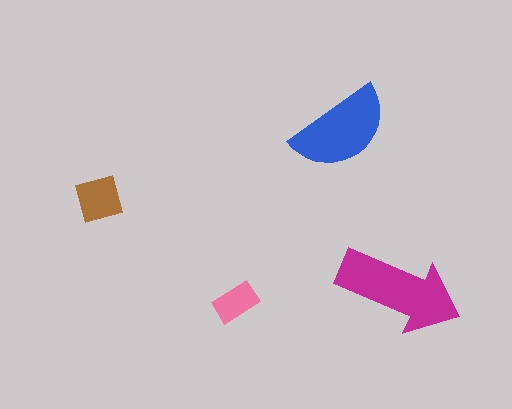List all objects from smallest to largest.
The pink rectangle, the brown square, the blue semicircle, the magenta arrow.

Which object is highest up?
The blue semicircle is topmost.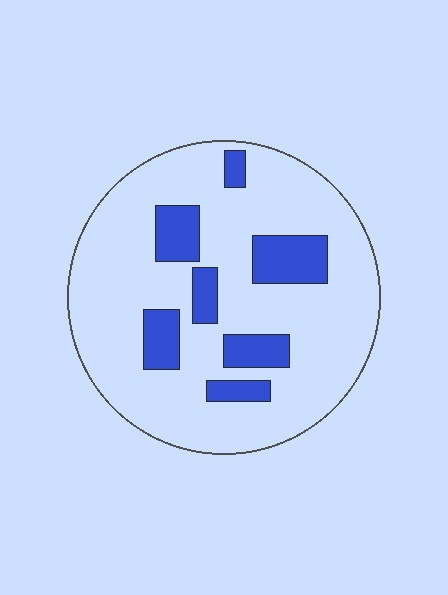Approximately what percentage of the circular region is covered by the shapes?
Approximately 20%.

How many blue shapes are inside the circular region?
7.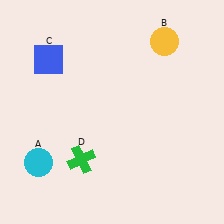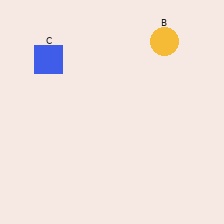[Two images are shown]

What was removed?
The cyan circle (A), the green cross (D) were removed in Image 2.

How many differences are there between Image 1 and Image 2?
There are 2 differences between the two images.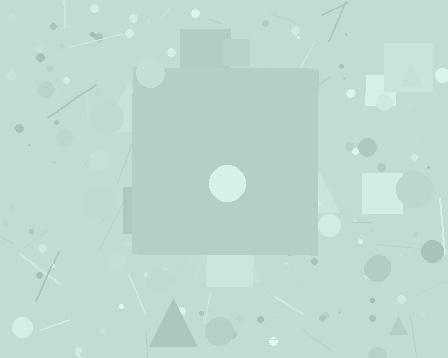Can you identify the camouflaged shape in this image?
The camouflaged shape is a square.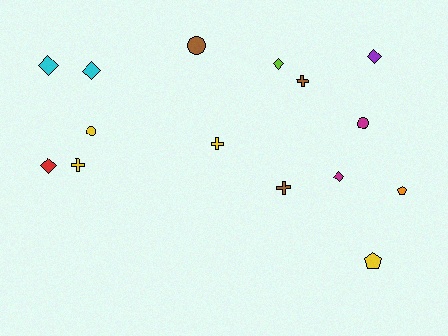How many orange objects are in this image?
There is 1 orange object.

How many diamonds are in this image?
There are 6 diamonds.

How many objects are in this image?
There are 15 objects.